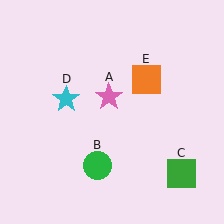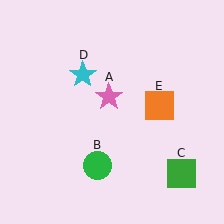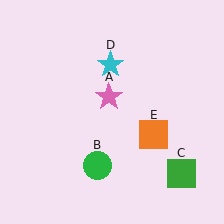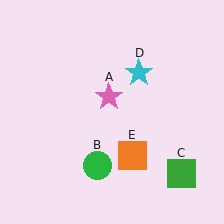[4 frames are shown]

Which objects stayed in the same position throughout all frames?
Pink star (object A) and green circle (object B) and green square (object C) remained stationary.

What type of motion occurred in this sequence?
The cyan star (object D), orange square (object E) rotated clockwise around the center of the scene.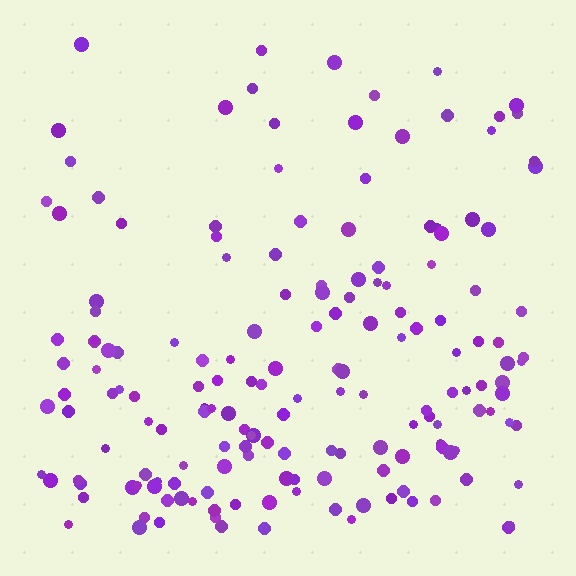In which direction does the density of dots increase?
From top to bottom, with the bottom side densest.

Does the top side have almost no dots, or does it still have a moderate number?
Still a moderate number, just noticeably fewer than the bottom.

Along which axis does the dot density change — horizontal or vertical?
Vertical.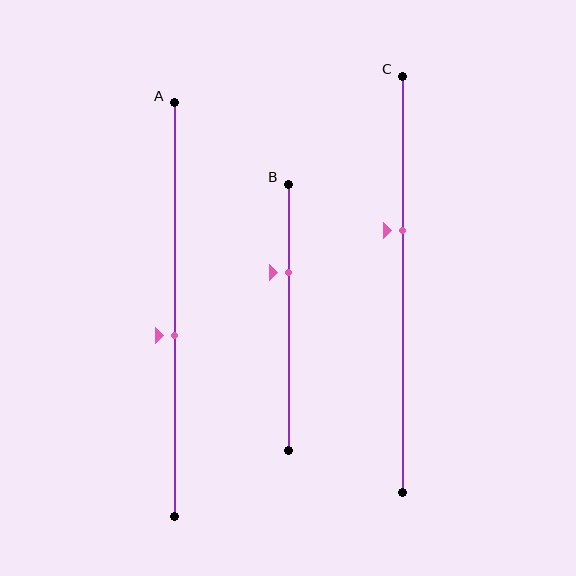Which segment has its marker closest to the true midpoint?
Segment A has its marker closest to the true midpoint.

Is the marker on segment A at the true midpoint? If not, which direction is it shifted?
No, the marker on segment A is shifted downward by about 6% of the segment length.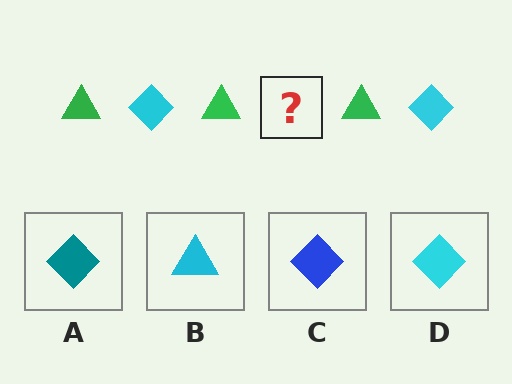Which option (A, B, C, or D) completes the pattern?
D.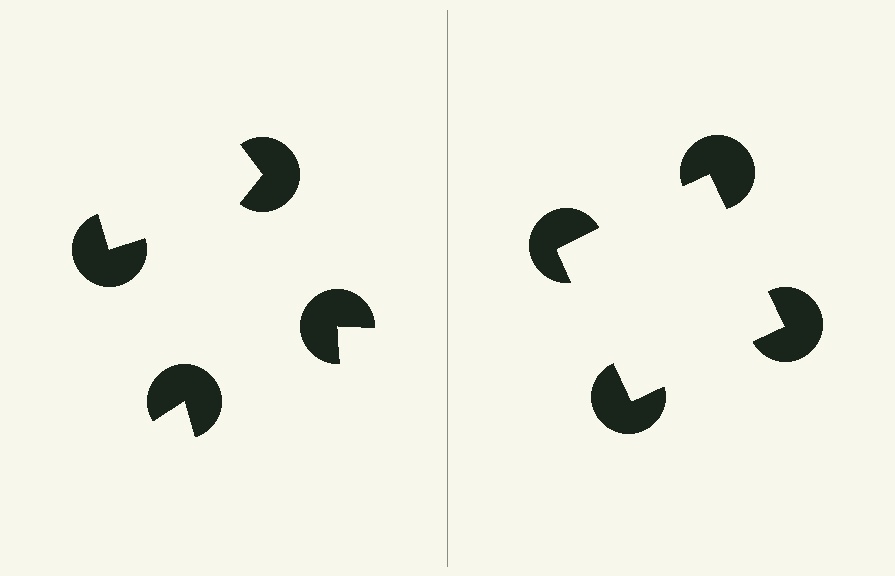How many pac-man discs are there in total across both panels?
8 — 4 on each side.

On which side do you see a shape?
An illusory square appears on the right side. On the left side the wedge cuts are rotated, so no coherent shape forms.